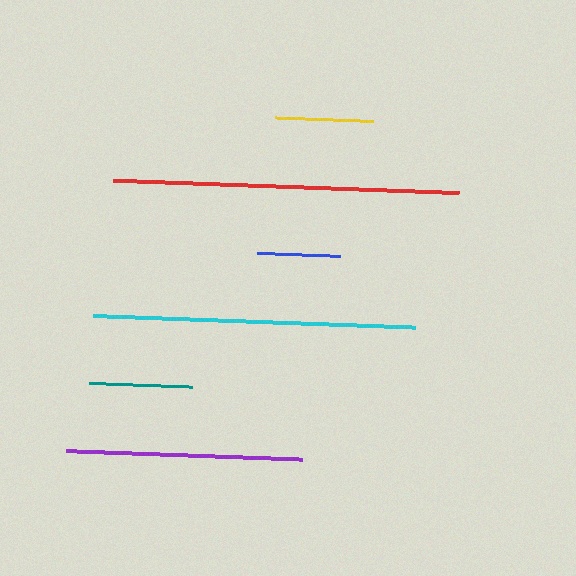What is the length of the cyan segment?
The cyan segment is approximately 322 pixels long.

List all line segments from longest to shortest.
From longest to shortest: red, cyan, purple, teal, yellow, blue.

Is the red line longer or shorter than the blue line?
The red line is longer than the blue line.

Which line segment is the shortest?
The blue line is the shortest at approximately 83 pixels.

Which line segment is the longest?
The red line is the longest at approximately 346 pixels.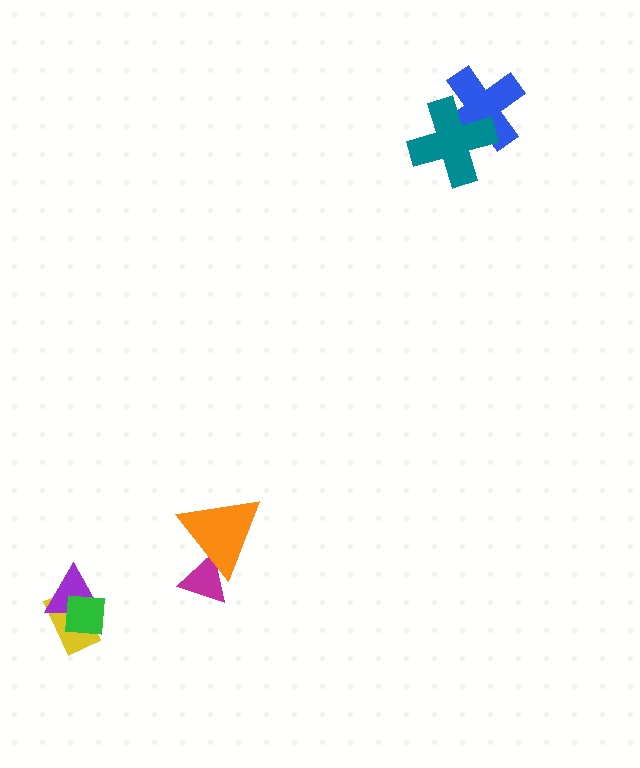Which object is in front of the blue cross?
The teal cross is in front of the blue cross.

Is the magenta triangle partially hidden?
Yes, it is partially covered by another shape.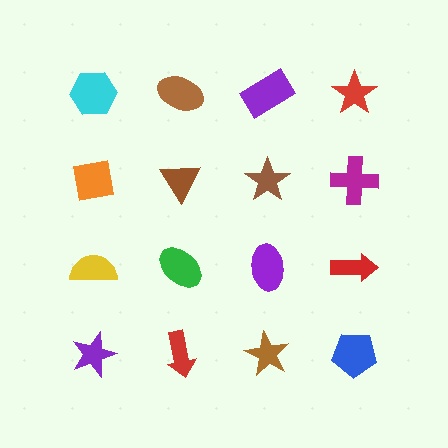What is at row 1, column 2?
A brown ellipse.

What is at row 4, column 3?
A brown star.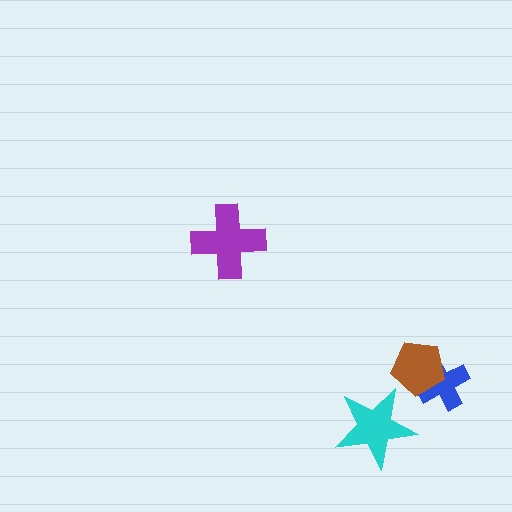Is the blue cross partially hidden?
Yes, it is partially covered by another shape.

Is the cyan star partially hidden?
No, no other shape covers it.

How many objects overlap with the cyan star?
0 objects overlap with the cyan star.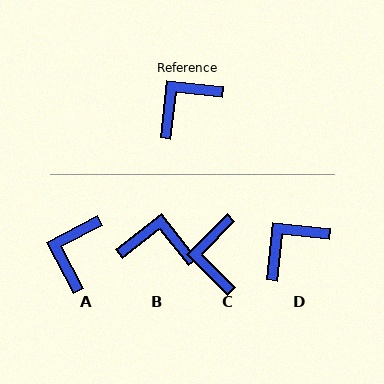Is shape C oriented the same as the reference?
No, it is off by about 52 degrees.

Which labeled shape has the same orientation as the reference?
D.